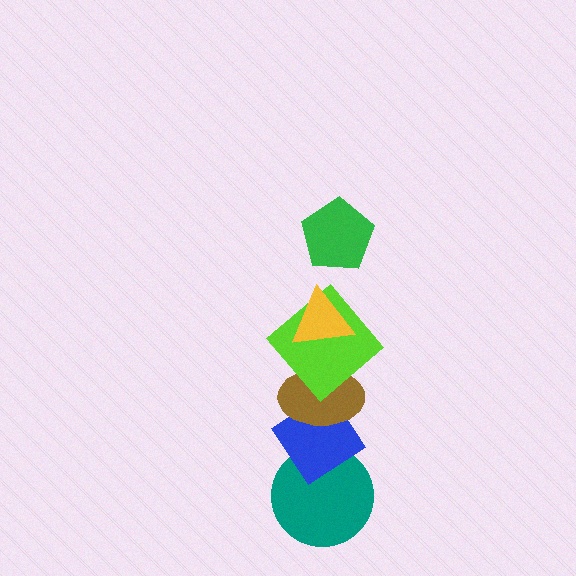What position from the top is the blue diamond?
The blue diamond is 5th from the top.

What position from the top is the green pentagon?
The green pentagon is 1st from the top.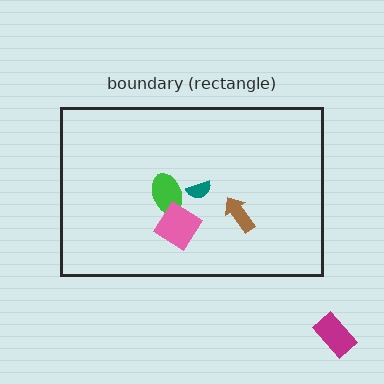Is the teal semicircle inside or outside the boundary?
Inside.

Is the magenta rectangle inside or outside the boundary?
Outside.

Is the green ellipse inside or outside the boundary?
Inside.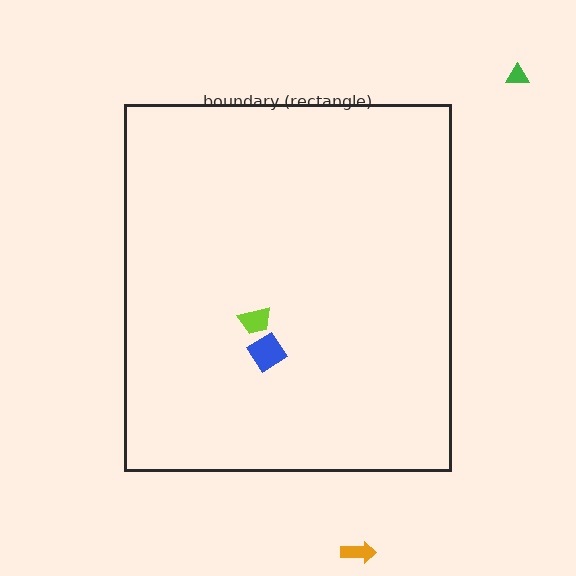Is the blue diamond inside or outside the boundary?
Inside.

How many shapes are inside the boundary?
2 inside, 2 outside.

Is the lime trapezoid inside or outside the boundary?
Inside.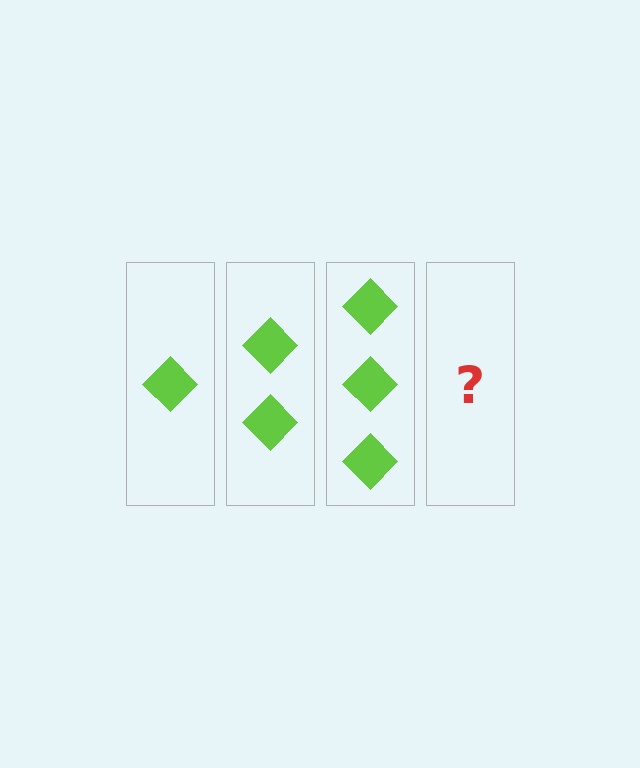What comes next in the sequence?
The next element should be 4 diamonds.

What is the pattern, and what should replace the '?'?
The pattern is that each step adds one more diamond. The '?' should be 4 diamonds.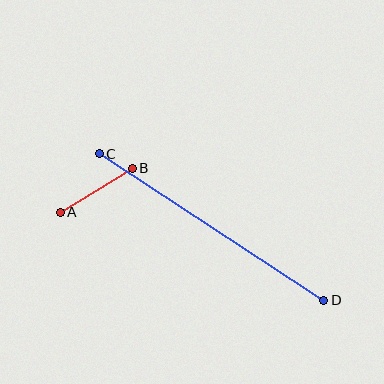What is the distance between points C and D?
The distance is approximately 268 pixels.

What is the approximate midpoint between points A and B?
The midpoint is at approximately (96, 190) pixels.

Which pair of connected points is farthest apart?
Points C and D are farthest apart.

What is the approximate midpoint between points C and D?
The midpoint is at approximately (212, 227) pixels.